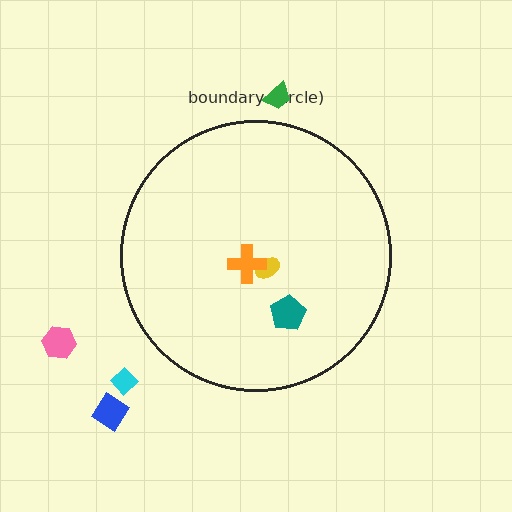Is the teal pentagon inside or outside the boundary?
Inside.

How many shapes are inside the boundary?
3 inside, 4 outside.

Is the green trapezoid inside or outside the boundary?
Outside.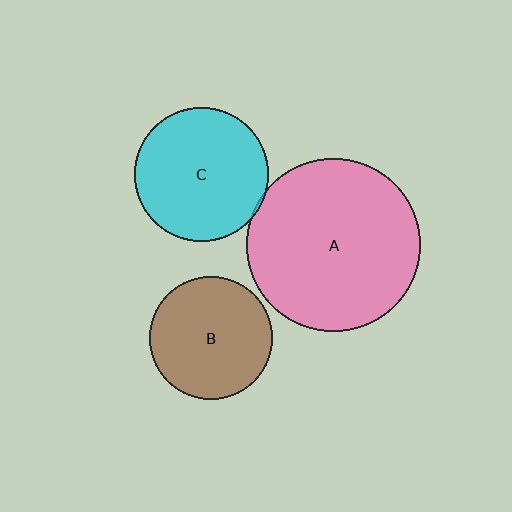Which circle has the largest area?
Circle A (pink).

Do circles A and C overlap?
Yes.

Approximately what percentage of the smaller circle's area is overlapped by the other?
Approximately 5%.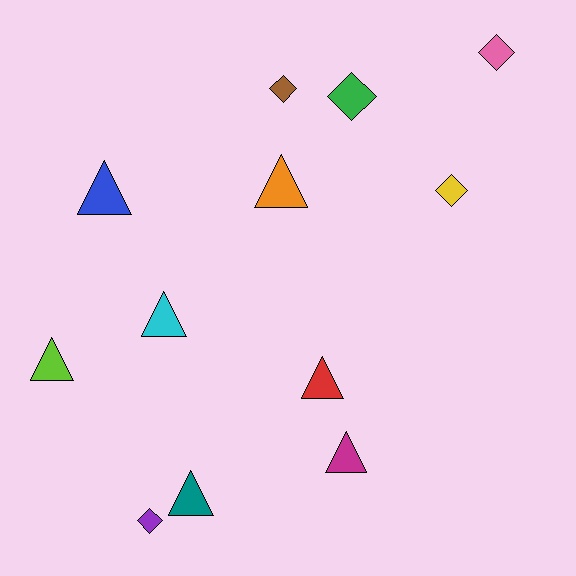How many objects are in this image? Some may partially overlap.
There are 12 objects.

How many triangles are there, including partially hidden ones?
There are 7 triangles.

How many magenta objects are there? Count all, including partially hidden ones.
There is 1 magenta object.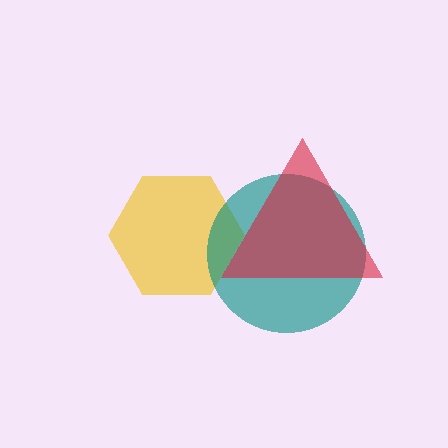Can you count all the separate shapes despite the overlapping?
Yes, there are 3 separate shapes.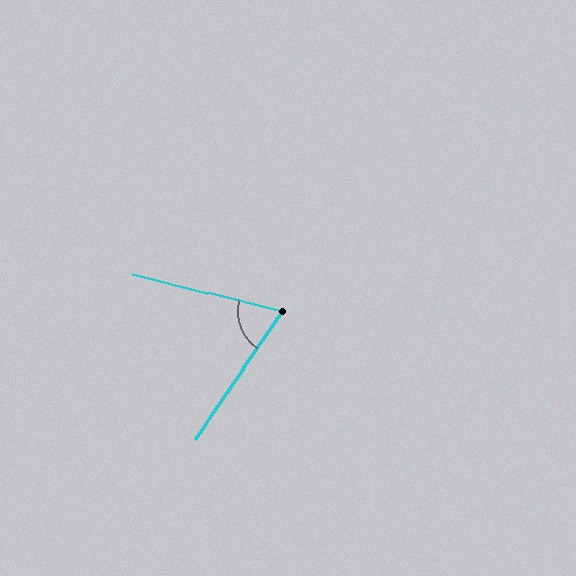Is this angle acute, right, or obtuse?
It is acute.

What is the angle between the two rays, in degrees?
Approximately 69 degrees.